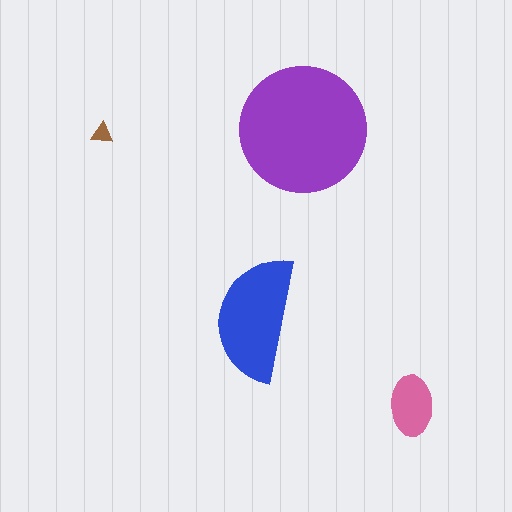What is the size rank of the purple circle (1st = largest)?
1st.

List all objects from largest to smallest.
The purple circle, the blue semicircle, the pink ellipse, the brown triangle.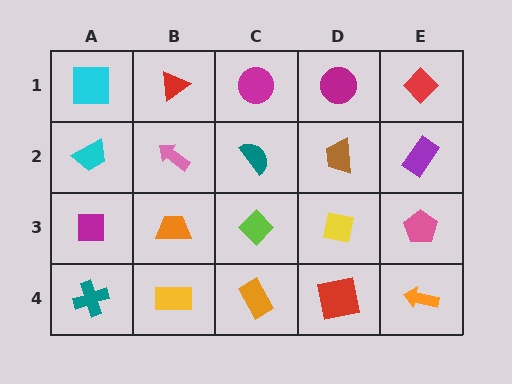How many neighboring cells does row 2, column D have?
4.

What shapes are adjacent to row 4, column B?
An orange trapezoid (row 3, column B), a teal cross (row 4, column A), an orange rectangle (row 4, column C).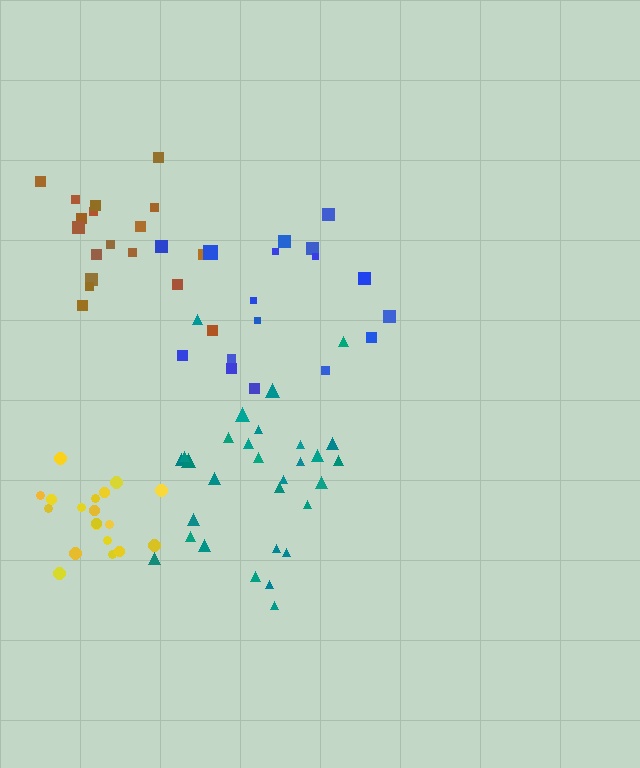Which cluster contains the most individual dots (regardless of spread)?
Teal (30).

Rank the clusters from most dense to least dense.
yellow, brown, teal, blue.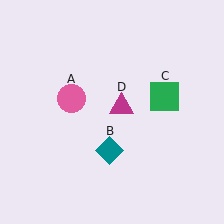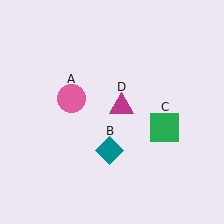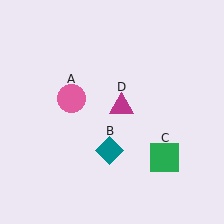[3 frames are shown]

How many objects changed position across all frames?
1 object changed position: green square (object C).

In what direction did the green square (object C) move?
The green square (object C) moved down.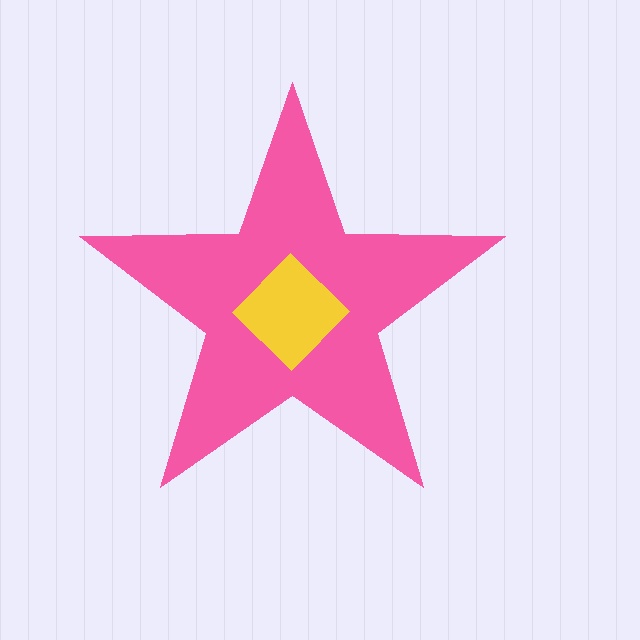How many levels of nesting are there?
2.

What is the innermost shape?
The yellow diamond.